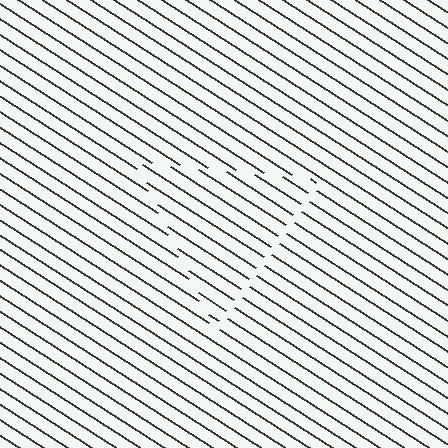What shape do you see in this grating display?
An illusory triangle. The interior of the shape contains the same grating, shifted by half a period — the contour is defined by the phase discontinuity where line-ends from the inner and outer gratings abut.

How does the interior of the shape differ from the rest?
The interior of the shape contains the same grating, shifted by half a period — the contour is defined by the phase discontinuity where line-ends from the inner and outer gratings abut.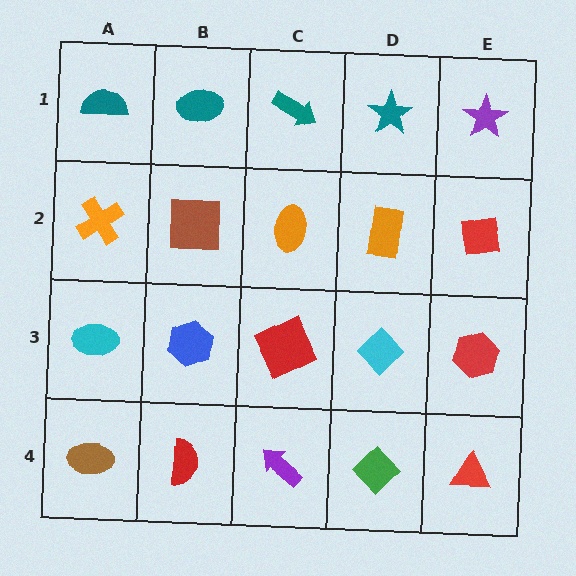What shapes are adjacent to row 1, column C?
An orange ellipse (row 2, column C), a teal ellipse (row 1, column B), a teal star (row 1, column D).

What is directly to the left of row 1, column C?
A teal ellipse.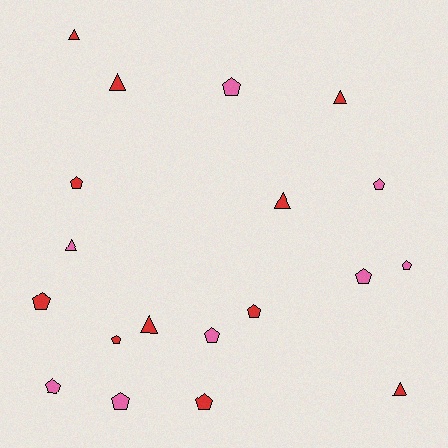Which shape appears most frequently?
Pentagon, with 12 objects.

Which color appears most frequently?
Red, with 11 objects.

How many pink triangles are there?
There is 1 pink triangle.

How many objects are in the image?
There are 19 objects.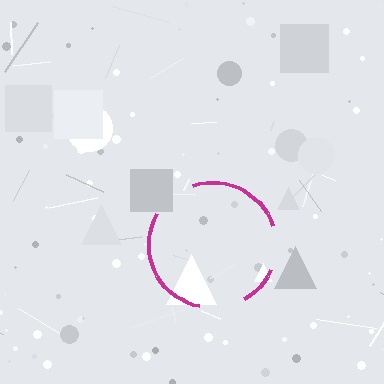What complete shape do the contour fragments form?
The contour fragments form a circle.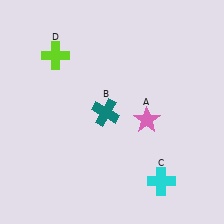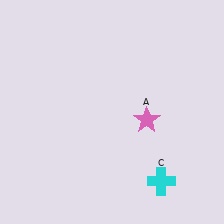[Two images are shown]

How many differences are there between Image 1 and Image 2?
There are 2 differences between the two images.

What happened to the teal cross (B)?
The teal cross (B) was removed in Image 2. It was in the bottom-left area of Image 1.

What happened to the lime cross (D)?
The lime cross (D) was removed in Image 2. It was in the top-left area of Image 1.